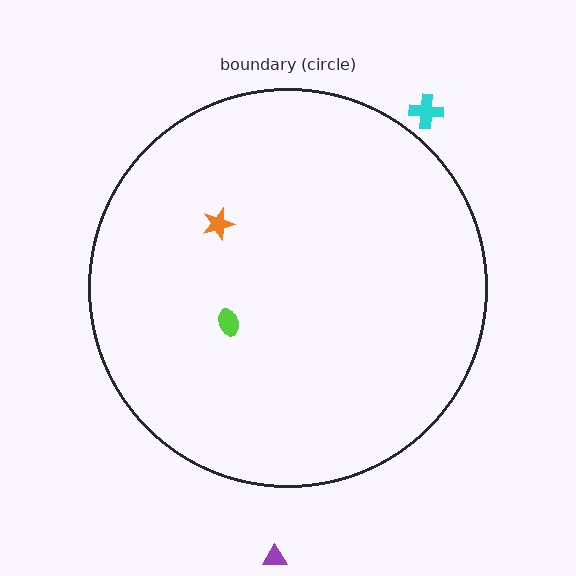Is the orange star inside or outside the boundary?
Inside.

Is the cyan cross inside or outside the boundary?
Outside.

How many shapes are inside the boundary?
2 inside, 2 outside.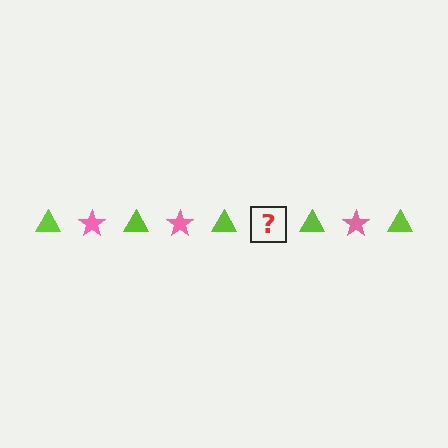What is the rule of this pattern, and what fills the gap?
The rule is that the pattern alternates between lime triangle and pink star. The gap should be filled with a pink star.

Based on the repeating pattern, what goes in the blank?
The blank should be a pink star.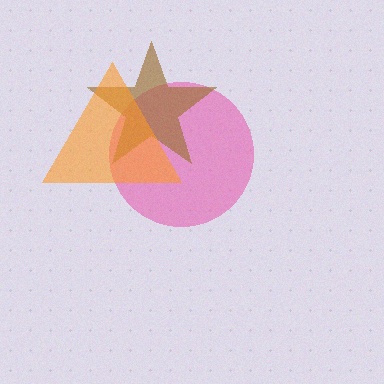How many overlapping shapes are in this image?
There are 3 overlapping shapes in the image.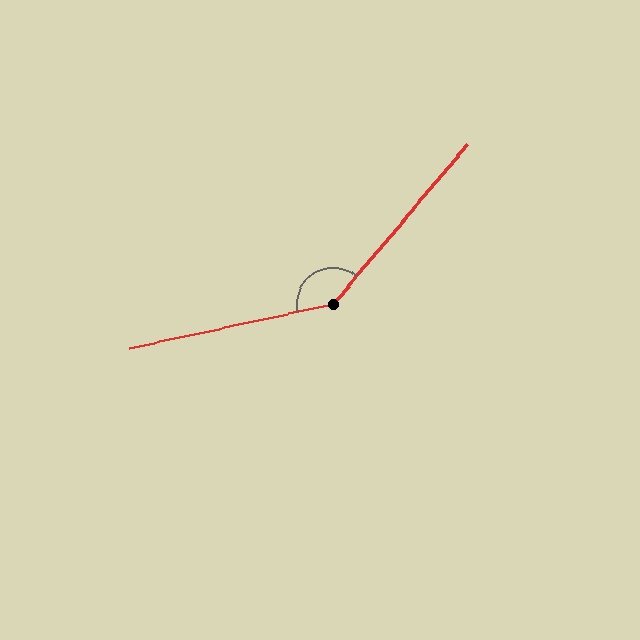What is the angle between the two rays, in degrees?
Approximately 142 degrees.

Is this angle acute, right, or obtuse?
It is obtuse.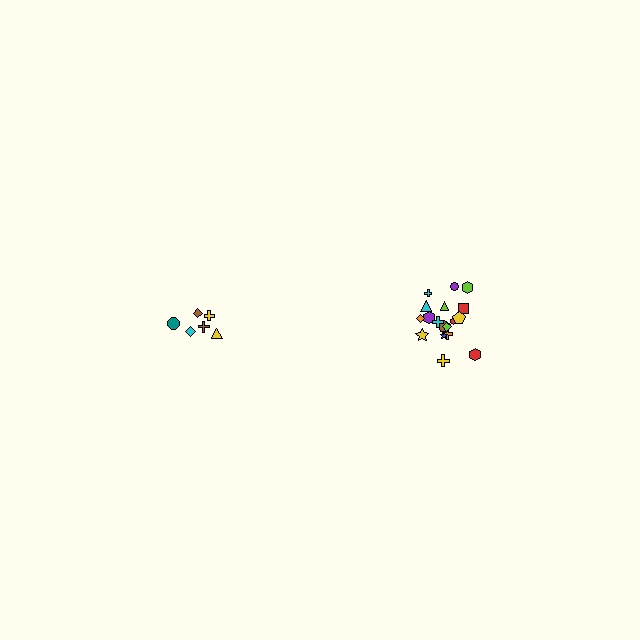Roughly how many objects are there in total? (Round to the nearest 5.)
Roughly 25 objects in total.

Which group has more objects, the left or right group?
The right group.